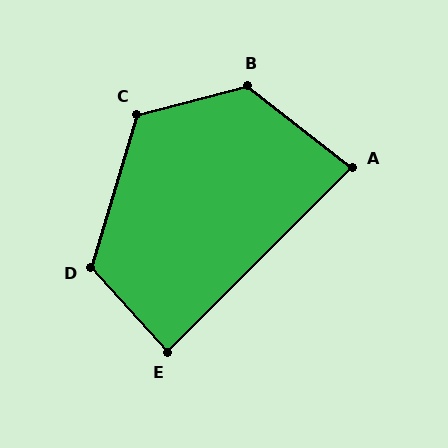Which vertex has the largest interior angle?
B, at approximately 128 degrees.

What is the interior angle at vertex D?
Approximately 121 degrees (obtuse).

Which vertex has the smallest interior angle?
A, at approximately 83 degrees.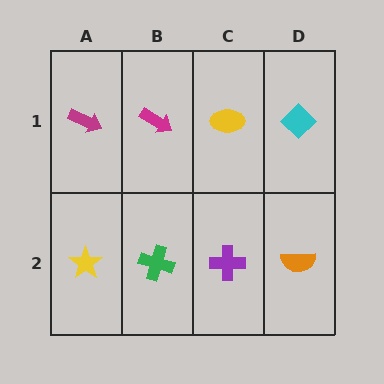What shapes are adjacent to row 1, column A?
A yellow star (row 2, column A), a magenta arrow (row 1, column B).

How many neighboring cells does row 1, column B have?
3.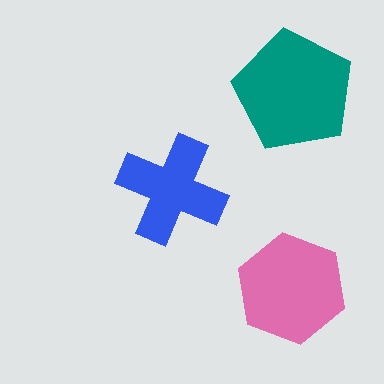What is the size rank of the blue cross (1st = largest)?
3rd.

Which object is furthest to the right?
The teal pentagon is rightmost.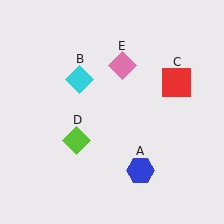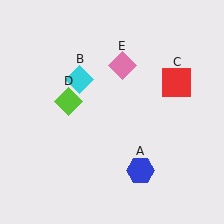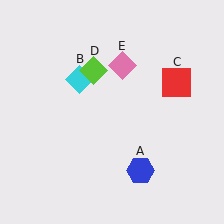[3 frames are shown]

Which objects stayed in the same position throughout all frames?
Blue hexagon (object A) and cyan diamond (object B) and red square (object C) and pink diamond (object E) remained stationary.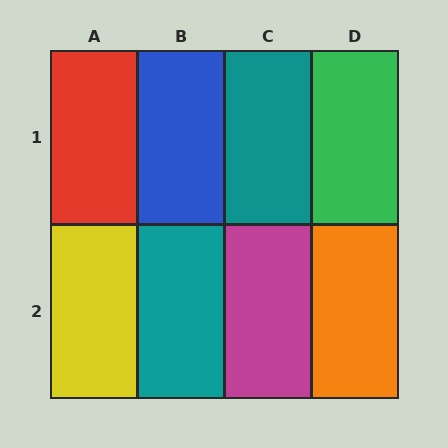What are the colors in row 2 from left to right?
Yellow, teal, magenta, orange.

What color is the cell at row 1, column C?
Teal.